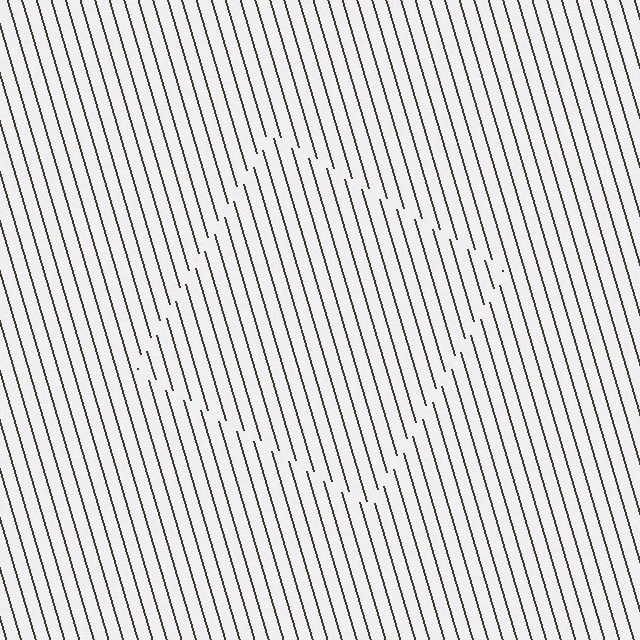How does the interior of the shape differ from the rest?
The interior of the shape contains the same grating, shifted by half a period — the contour is defined by the phase discontinuity where line-ends from the inner and outer gratings abut.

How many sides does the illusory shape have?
4 sides — the line-ends trace a square.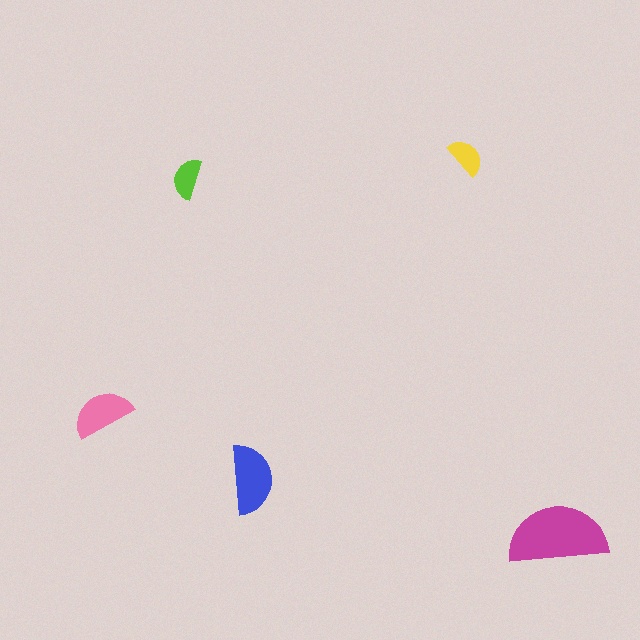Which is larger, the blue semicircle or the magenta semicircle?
The magenta one.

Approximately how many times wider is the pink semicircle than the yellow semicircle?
About 1.5 times wider.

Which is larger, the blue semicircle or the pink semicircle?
The blue one.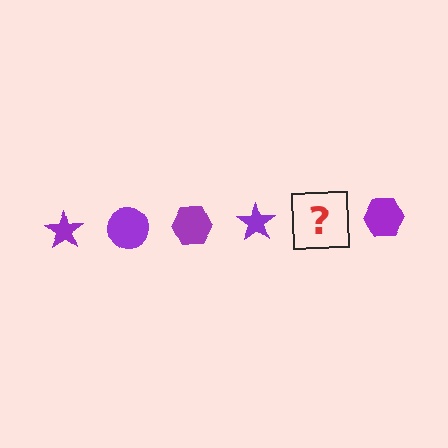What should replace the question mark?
The question mark should be replaced with a purple circle.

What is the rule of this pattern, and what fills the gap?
The rule is that the pattern cycles through star, circle, hexagon shapes in purple. The gap should be filled with a purple circle.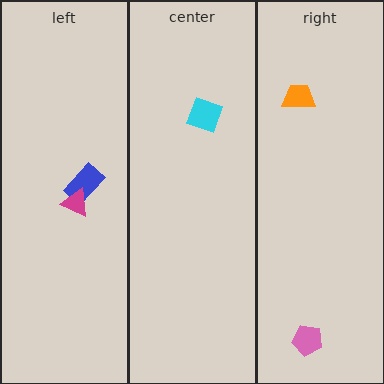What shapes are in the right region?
The orange trapezoid, the pink pentagon.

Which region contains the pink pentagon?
The right region.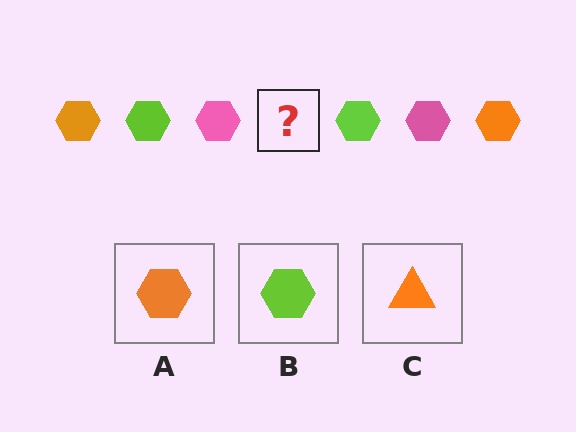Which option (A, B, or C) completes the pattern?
A.